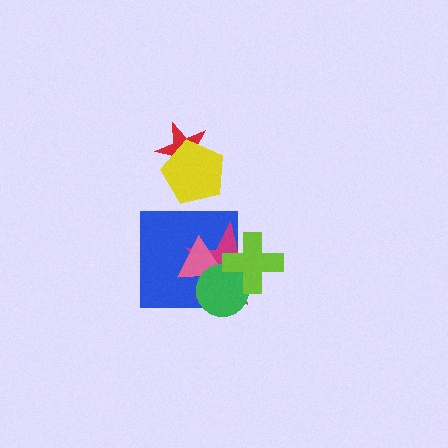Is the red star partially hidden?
Yes, it is partially covered by another shape.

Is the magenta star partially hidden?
Yes, it is partially covered by another shape.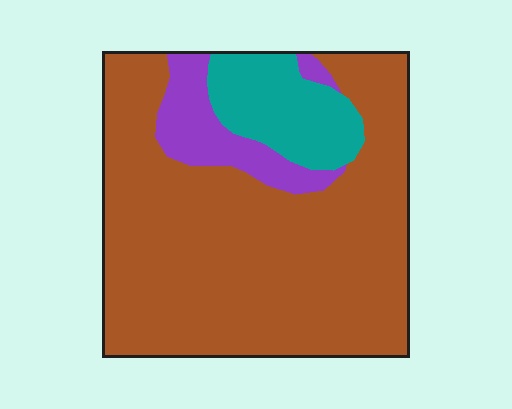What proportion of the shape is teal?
Teal takes up about one eighth (1/8) of the shape.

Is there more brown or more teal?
Brown.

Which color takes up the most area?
Brown, at roughly 75%.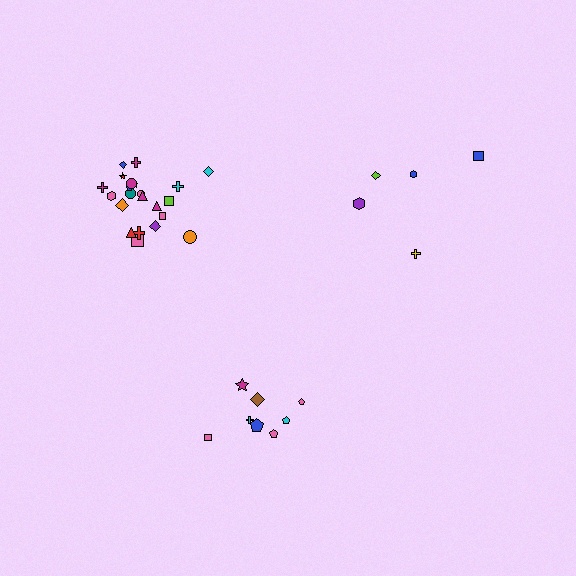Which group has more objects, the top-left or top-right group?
The top-left group.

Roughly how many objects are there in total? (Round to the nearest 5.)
Roughly 35 objects in total.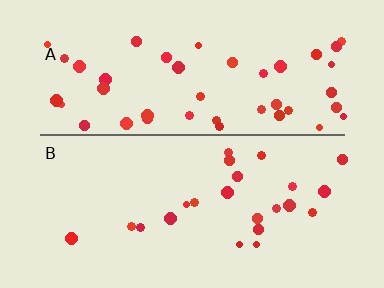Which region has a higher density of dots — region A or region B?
A (the top).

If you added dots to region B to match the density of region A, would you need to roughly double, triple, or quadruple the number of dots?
Approximately double.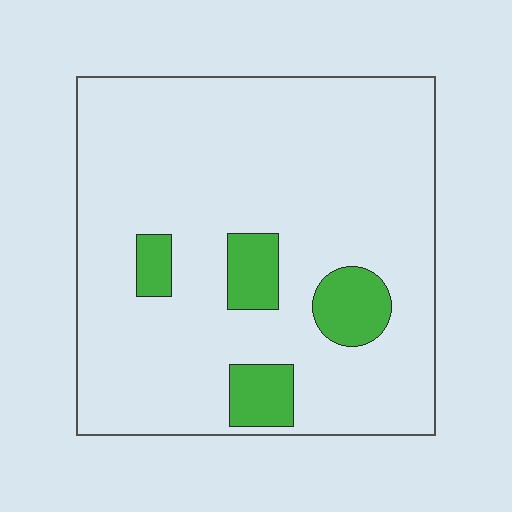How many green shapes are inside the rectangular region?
4.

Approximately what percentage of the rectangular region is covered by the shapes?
Approximately 10%.